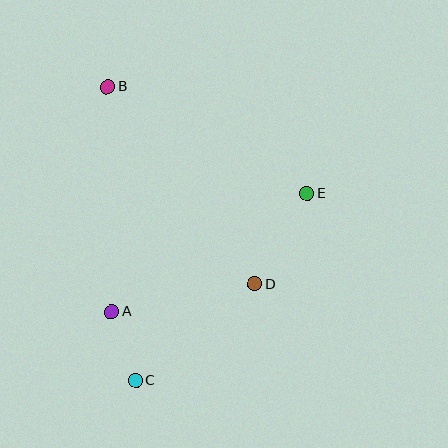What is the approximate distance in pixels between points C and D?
The distance between C and D is approximately 153 pixels.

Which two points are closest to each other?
Points A and C are closest to each other.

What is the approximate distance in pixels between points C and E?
The distance between C and E is approximately 253 pixels.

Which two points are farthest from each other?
Points B and C are farthest from each other.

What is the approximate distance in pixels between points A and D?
The distance between A and D is approximately 146 pixels.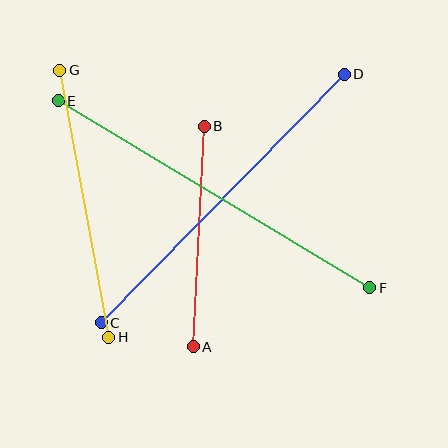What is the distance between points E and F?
The distance is approximately 363 pixels.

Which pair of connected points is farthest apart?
Points E and F are farthest apart.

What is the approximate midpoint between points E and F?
The midpoint is at approximately (214, 194) pixels.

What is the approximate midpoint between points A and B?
The midpoint is at approximately (199, 237) pixels.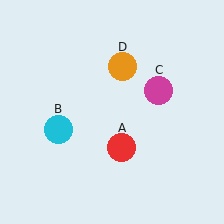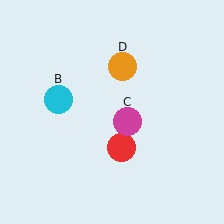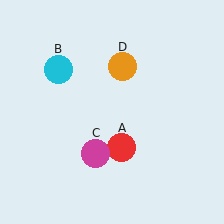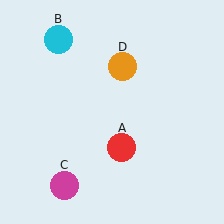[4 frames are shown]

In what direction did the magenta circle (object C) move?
The magenta circle (object C) moved down and to the left.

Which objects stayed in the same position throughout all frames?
Red circle (object A) and orange circle (object D) remained stationary.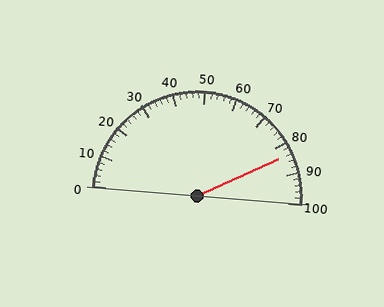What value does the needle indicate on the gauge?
The needle indicates approximately 84.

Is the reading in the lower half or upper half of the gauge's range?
The reading is in the upper half of the range (0 to 100).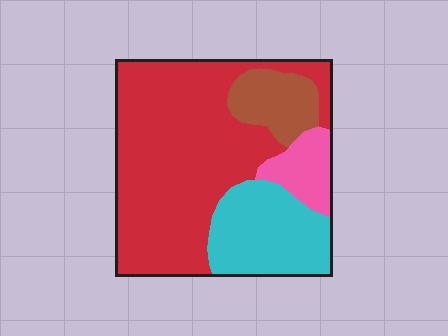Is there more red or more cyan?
Red.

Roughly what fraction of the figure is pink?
Pink takes up about one tenth (1/10) of the figure.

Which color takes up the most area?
Red, at roughly 60%.